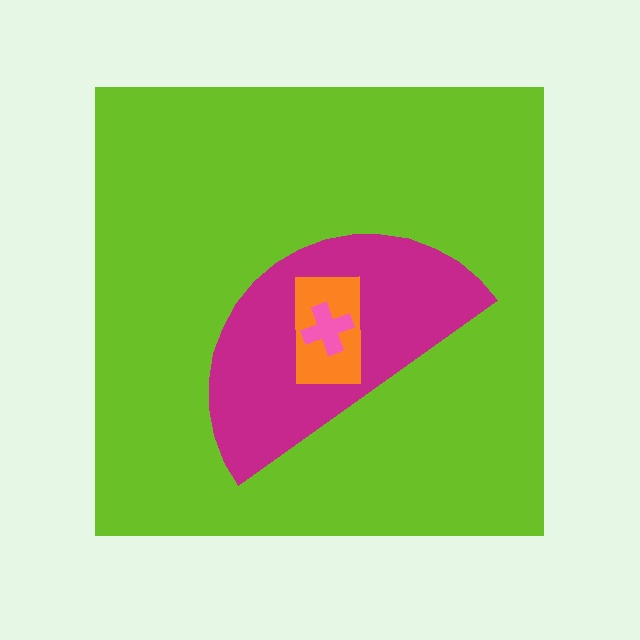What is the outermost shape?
The lime square.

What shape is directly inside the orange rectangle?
The pink cross.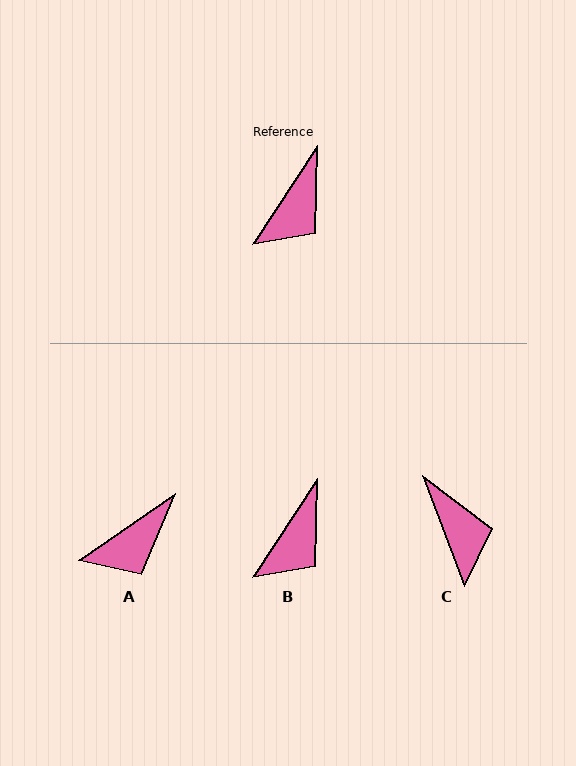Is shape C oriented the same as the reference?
No, it is off by about 54 degrees.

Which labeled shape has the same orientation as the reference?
B.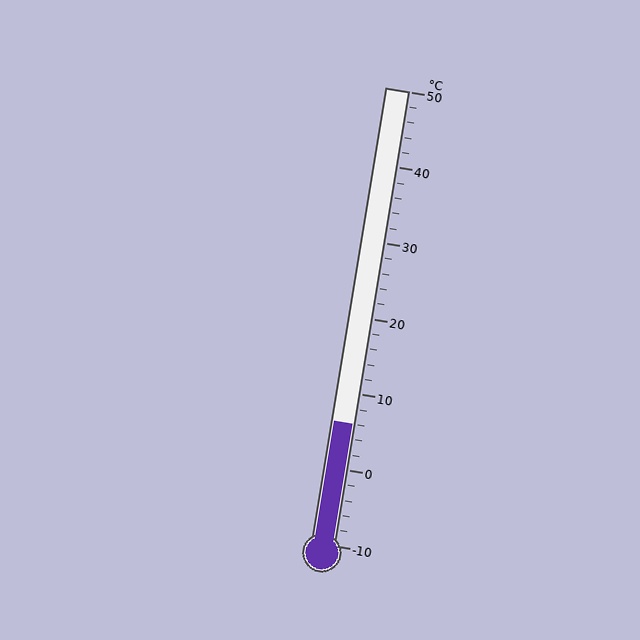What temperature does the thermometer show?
The thermometer shows approximately 6°C.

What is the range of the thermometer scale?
The thermometer scale ranges from -10°C to 50°C.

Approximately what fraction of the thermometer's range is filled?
The thermometer is filled to approximately 25% of its range.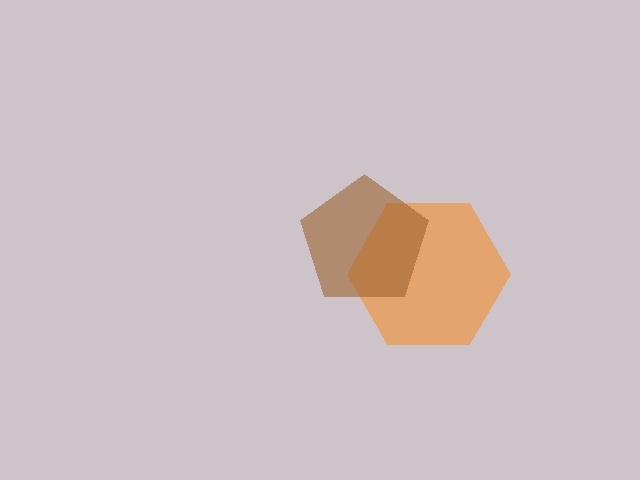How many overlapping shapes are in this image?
There are 2 overlapping shapes in the image.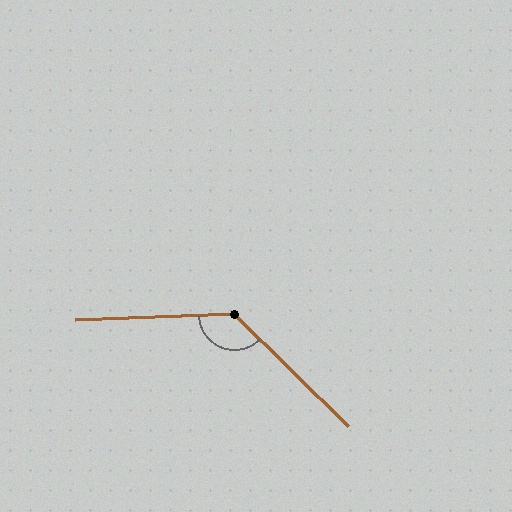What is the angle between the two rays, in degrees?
Approximately 134 degrees.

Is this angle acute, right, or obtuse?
It is obtuse.